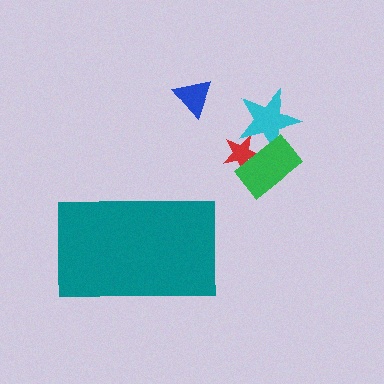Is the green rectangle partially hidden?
No, the green rectangle is fully visible.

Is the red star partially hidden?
No, the red star is fully visible.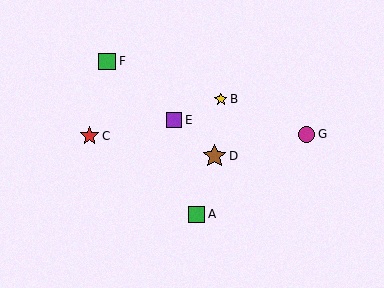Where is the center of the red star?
The center of the red star is at (89, 136).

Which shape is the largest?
The brown star (labeled D) is the largest.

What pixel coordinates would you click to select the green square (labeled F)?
Click at (107, 61) to select the green square F.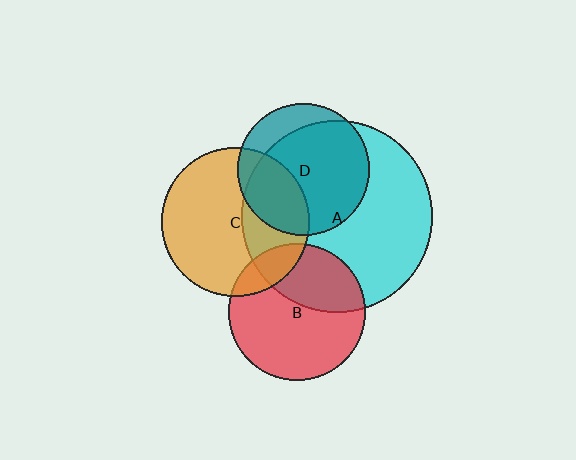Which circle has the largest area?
Circle A (cyan).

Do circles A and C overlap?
Yes.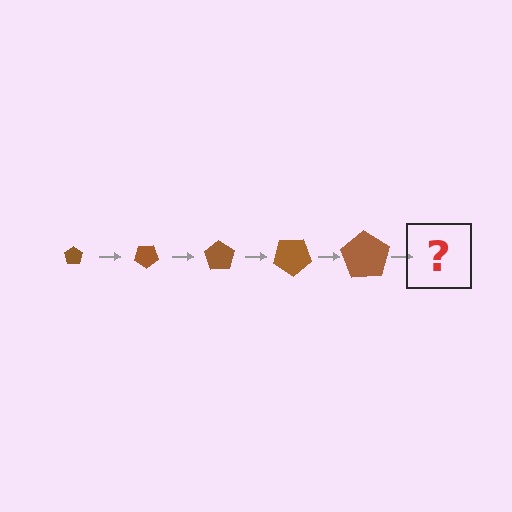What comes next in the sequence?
The next element should be a pentagon, larger than the previous one and rotated 175 degrees from the start.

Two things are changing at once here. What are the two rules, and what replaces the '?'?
The two rules are that the pentagon grows larger each step and it rotates 35 degrees each step. The '?' should be a pentagon, larger than the previous one and rotated 175 degrees from the start.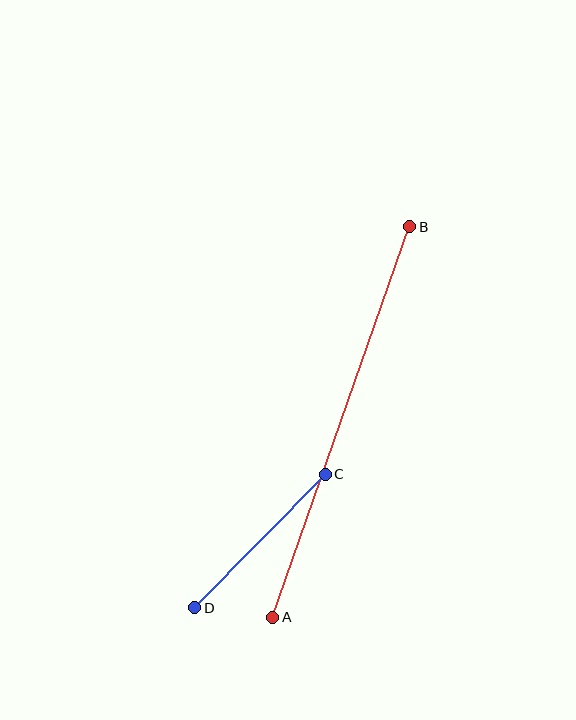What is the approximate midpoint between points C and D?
The midpoint is at approximately (260, 541) pixels.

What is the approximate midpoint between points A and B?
The midpoint is at approximately (341, 422) pixels.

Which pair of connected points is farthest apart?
Points A and B are farthest apart.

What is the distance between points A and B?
The distance is approximately 414 pixels.